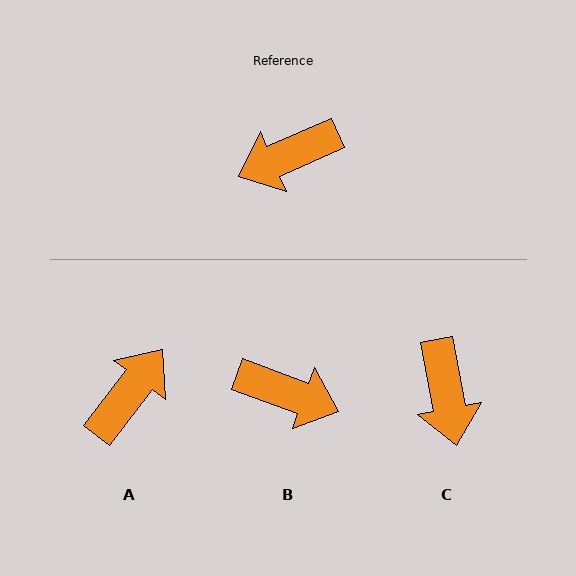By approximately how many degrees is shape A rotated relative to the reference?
Approximately 151 degrees clockwise.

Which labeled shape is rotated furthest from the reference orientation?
A, about 151 degrees away.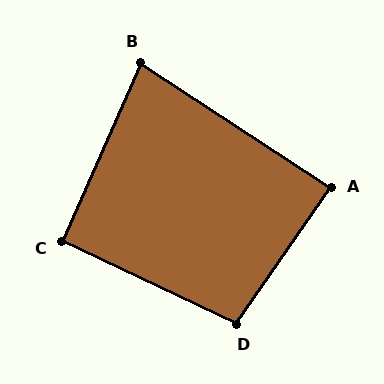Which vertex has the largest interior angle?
D, at approximately 99 degrees.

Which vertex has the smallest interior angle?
B, at approximately 81 degrees.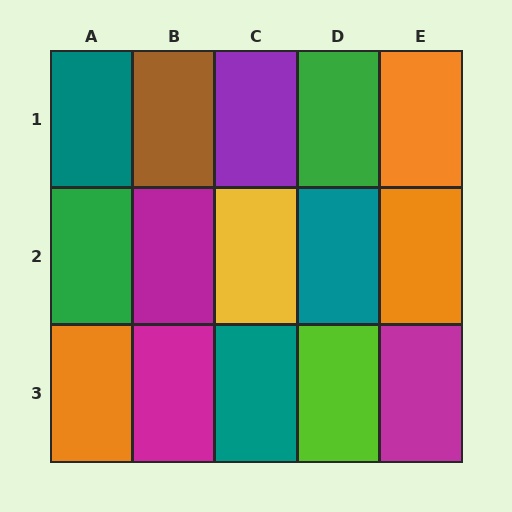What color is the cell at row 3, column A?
Orange.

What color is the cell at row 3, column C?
Teal.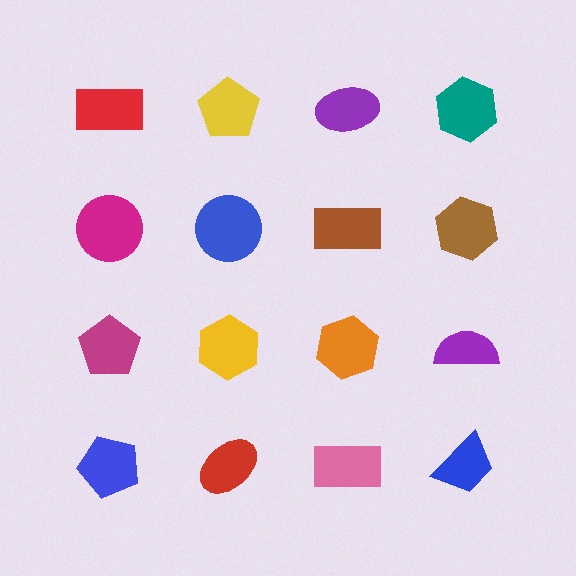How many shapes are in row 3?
4 shapes.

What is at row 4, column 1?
A blue pentagon.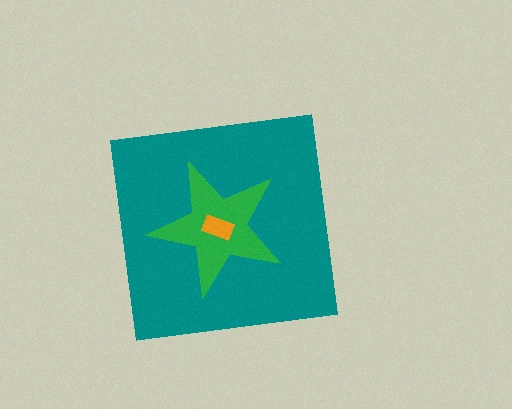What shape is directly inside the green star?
The orange rectangle.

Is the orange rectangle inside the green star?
Yes.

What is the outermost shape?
The teal square.